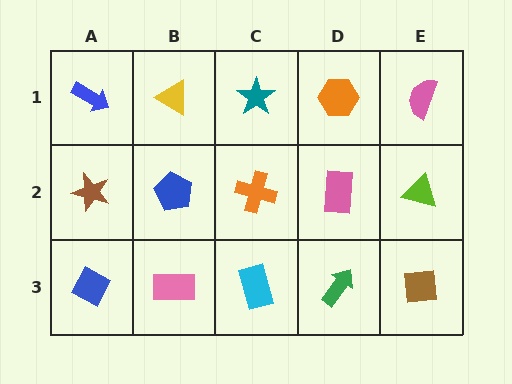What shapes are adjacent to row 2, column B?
A yellow triangle (row 1, column B), a pink rectangle (row 3, column B), a brown star (row 2, column A), an orange cross (row 2, column C).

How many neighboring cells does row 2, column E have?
3.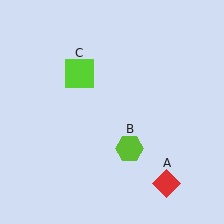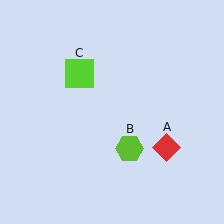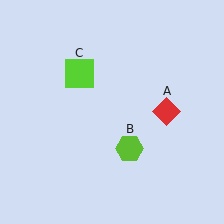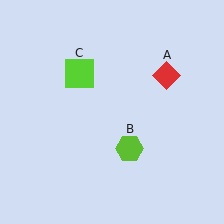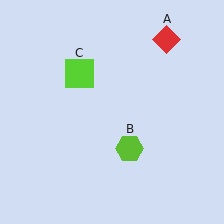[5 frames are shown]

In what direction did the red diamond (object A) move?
The red diamond (object A) moved up.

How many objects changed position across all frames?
1 object changed position: red diamond (object A).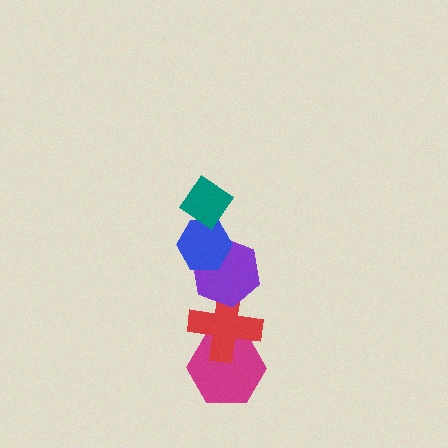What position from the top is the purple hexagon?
The purple hexagon is 3rd from the top.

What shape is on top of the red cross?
The purple hexagon is on top of the red cross.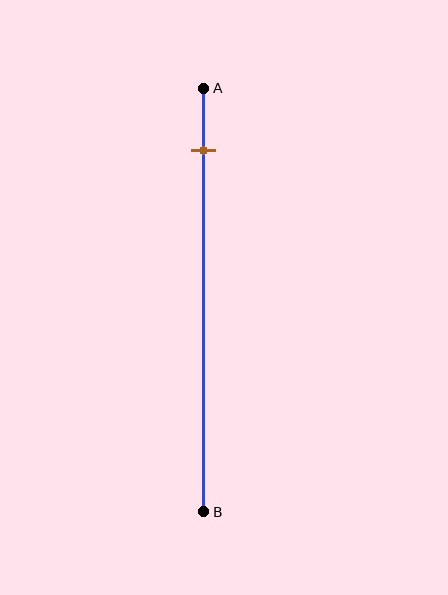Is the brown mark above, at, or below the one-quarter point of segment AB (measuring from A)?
The brown mark is above the one-quarter point of segment AB.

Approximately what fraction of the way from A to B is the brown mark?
The brown mark is approximately 15% of the way from A to B.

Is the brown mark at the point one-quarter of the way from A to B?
No, the mark is at about 15% from A, not at the 25% one-quarter point.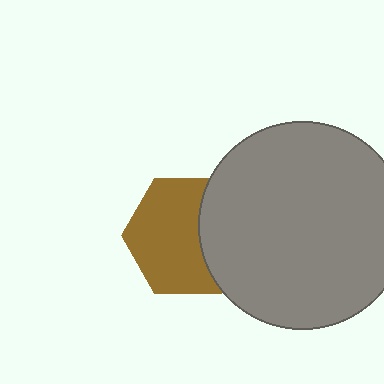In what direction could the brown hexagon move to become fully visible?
The brown hexagon could move left. That would shift it out from behind the gray circle entirely.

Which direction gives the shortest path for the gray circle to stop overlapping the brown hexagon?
Moving right gives the shortest separation.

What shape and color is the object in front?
The object in front is a gray circle.